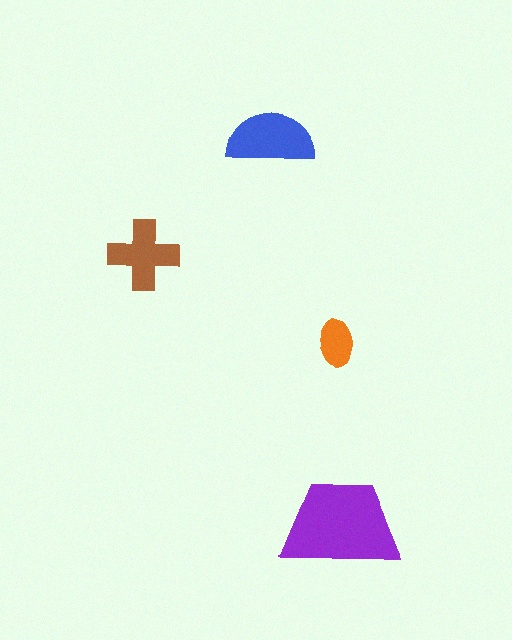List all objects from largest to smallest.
The purple trapezoid, the blue semicircle, the brown cross, the orange ellipse.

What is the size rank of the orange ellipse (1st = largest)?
4th.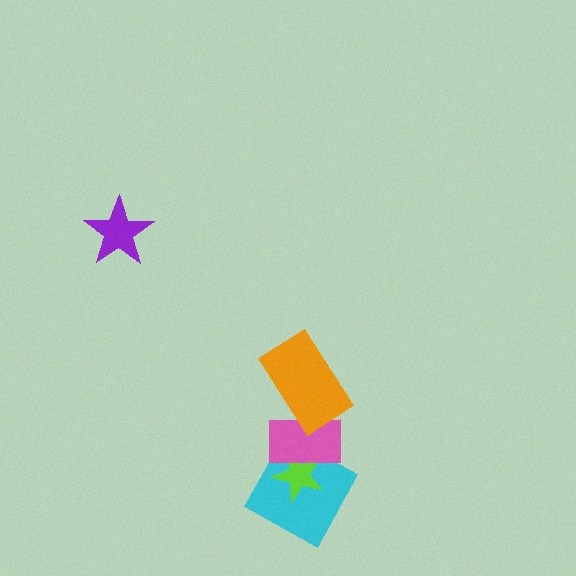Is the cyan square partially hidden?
Yes, it is partially covered by another shape.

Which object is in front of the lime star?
The pink rectangle is in front of the lime star.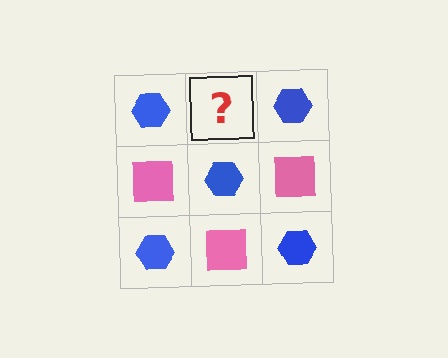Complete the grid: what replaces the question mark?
The question mark should be replaced with a pink square.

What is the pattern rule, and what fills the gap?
The rule is that it alternates blue hexagon and pink square in a checkerboard pattern. The gap should be filled with a pink square.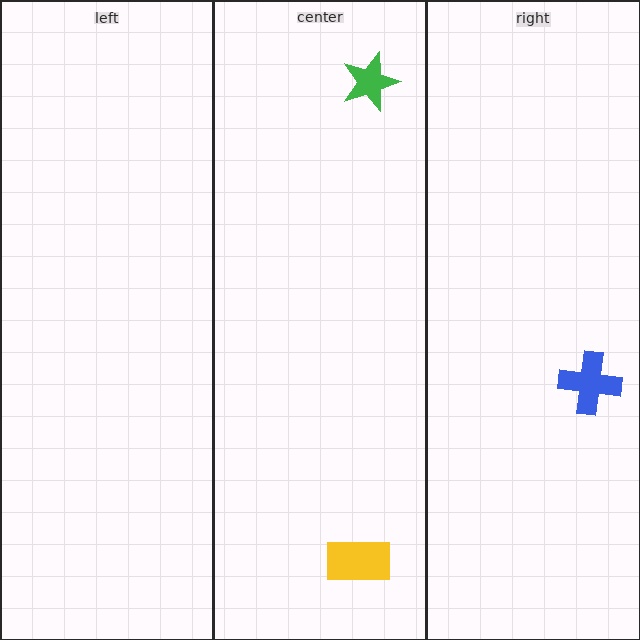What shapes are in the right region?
The blue cross.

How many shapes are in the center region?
2.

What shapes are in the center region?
The yellow rectangle, the green star.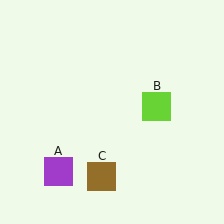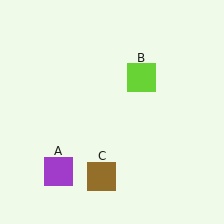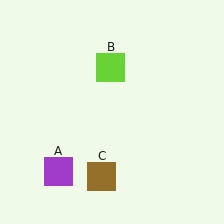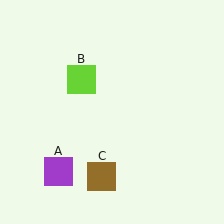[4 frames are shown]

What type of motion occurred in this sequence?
The lime square (object B) rotated counterclockwise around the center of the scene.